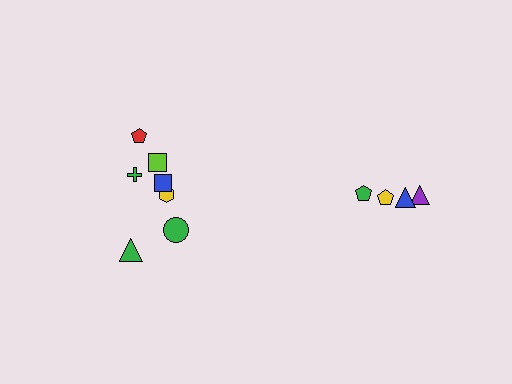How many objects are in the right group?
There are 4 objects.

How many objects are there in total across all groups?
There are 11 objects.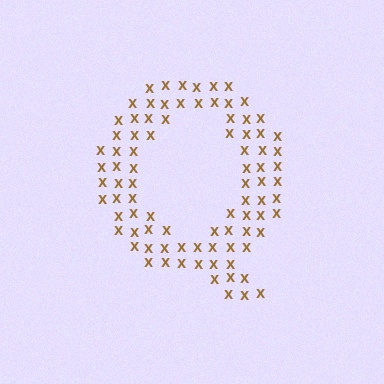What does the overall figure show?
The overall figure shows the letter Q.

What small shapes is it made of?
It is made of small letter X's.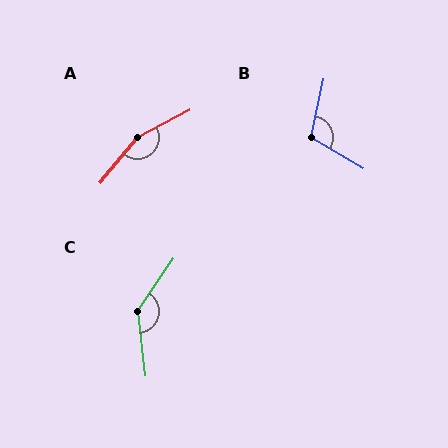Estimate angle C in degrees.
Approximately 139 degrees.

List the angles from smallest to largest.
B (109°), C (139°), A (157°).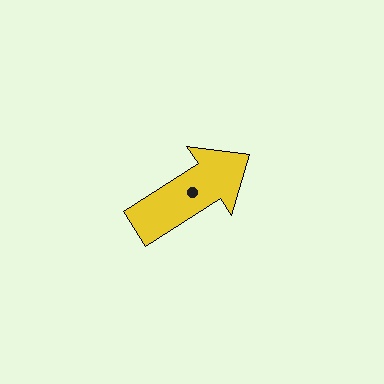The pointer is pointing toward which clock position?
Roughly 2 o'clock.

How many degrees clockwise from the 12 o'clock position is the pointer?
Approximately 57 degrees.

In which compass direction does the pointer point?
Northeast.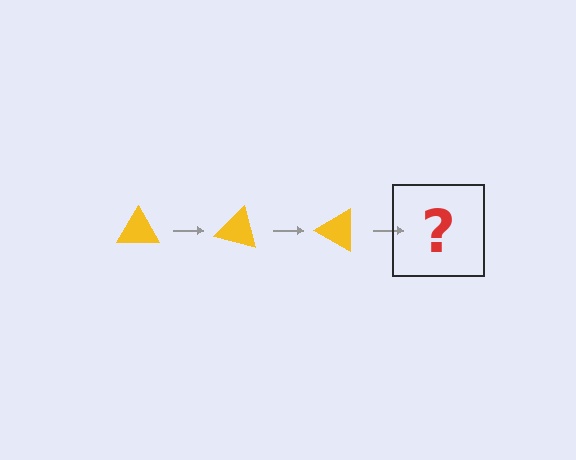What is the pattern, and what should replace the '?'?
The pattern is that the triangle rotates 15 degrees each step. The '?' should be a yellow triangle rotated 45 degrees.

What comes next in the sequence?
The next element should be a yellow triangle rotated 45 degrees.